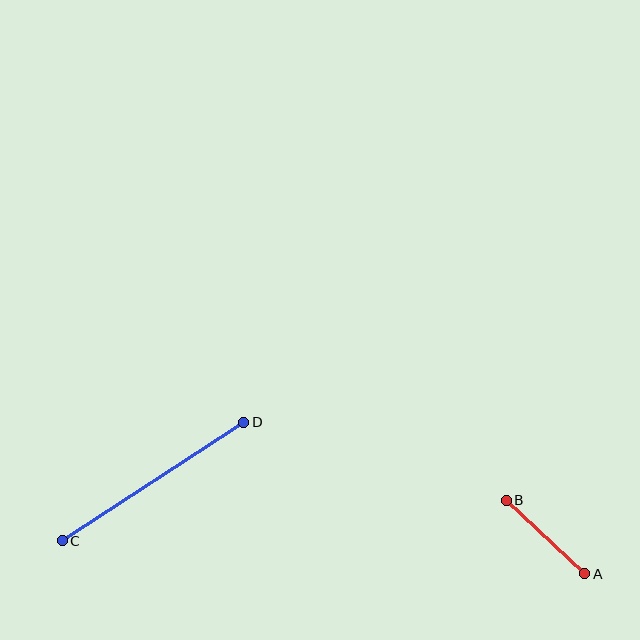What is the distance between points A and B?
The distance is approximately 107 pixels.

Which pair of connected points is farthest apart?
Points C and D are farthest apart.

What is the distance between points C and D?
The distance is approximately 217 pixels.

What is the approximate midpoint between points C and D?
The midpoint is at approximately (153, 481) pixels.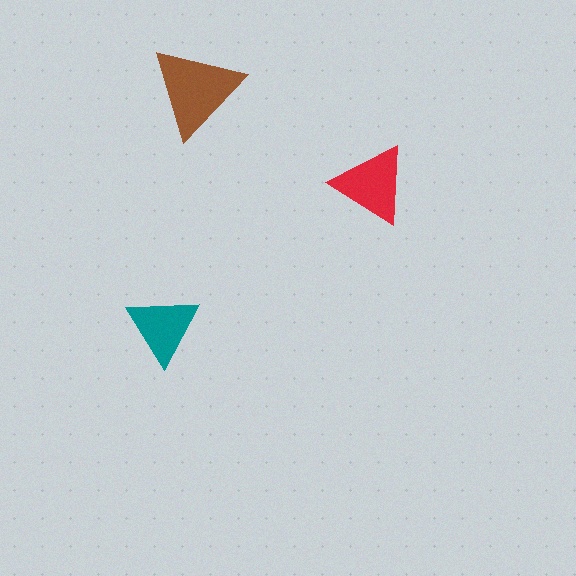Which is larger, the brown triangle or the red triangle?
The brown one.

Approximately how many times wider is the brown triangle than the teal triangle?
About 1.5 times wider.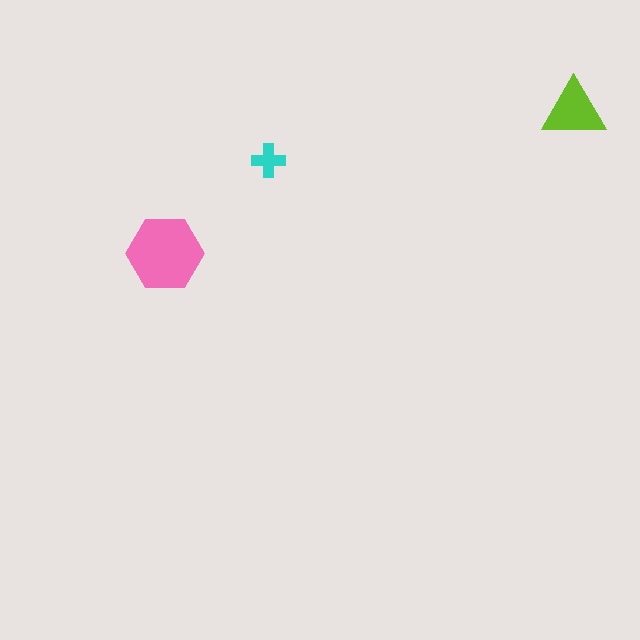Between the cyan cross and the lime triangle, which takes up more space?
The lime triangle.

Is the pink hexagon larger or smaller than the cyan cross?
Larger.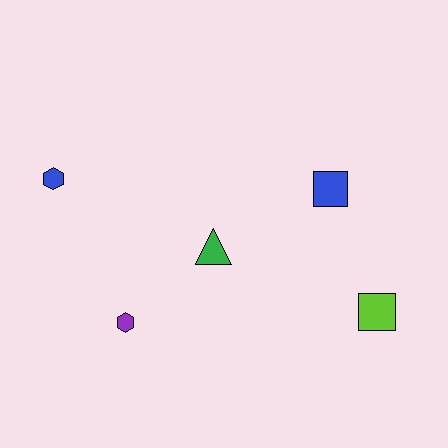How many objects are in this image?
There are 5 objects.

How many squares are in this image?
There are 2 squares.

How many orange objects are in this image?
There are no orange objects.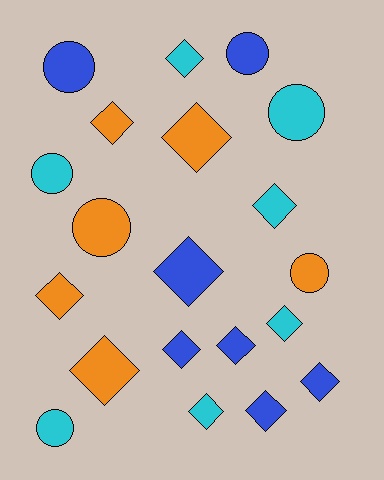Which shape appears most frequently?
Diamond, with 13 objects.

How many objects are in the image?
There are 20 objects.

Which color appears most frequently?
Cyan, with 7 objects.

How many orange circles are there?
There are 2 orange circles.